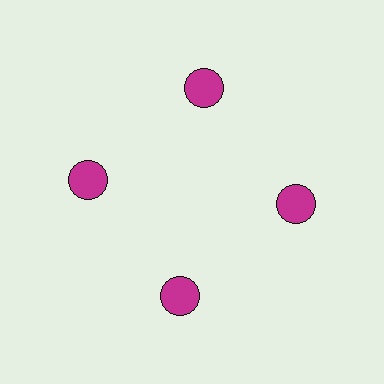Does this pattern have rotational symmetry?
Yes, this pattern has 4-fold rotational symmetry. It looks the same after rotating 90 degrees around the center.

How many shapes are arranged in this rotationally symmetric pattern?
There are 4 shapes, arranged in 4 groups of 1.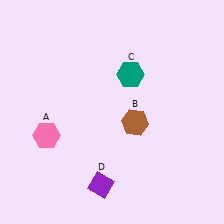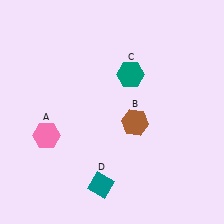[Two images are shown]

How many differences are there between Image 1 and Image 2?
There is 1 difference between the two images.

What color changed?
The diamond (D) changed from purple in Image 1 to teal in Image 2.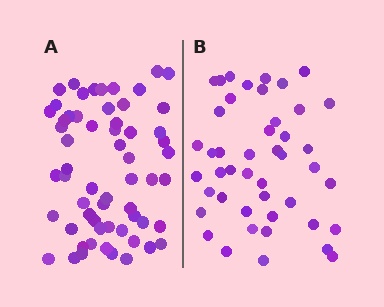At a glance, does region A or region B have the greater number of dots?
Region A (the left region) has more dots.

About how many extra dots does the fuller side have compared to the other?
Region A has approximately 15 more dots than region B.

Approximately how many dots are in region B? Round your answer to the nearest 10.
About 40 dots. (The exact count is 45, which rounds to 40.)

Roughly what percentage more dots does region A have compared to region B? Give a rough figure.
About 35% more.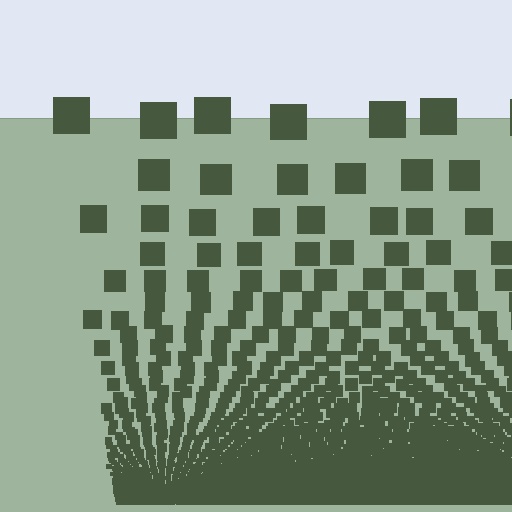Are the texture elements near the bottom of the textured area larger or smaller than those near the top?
Smaller. The gradient is inverted — elements near the bottom are smaller and denser.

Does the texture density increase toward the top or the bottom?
Density increases toward the bottom.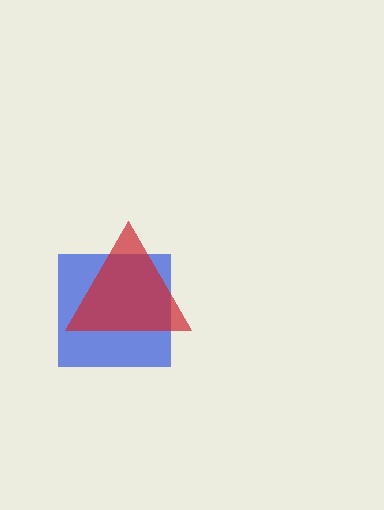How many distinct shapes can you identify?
There are 2 distinct shapes: a blue square, a red triangle.